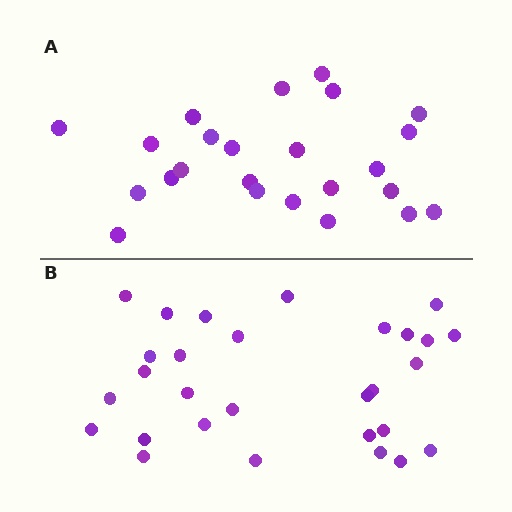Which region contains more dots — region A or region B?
Region B (the bottom region) has more dots.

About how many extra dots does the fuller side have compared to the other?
Region B has about 5 more dots than region A.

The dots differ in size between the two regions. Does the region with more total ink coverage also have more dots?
No. Region A has more total ink coverage because its dots are larger, but region B actually contains more individual dots. Total area can be misleading — the number of items is what matters here.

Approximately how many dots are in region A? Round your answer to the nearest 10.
About 20 dots. (The exact count is 24, which rounds to 20.)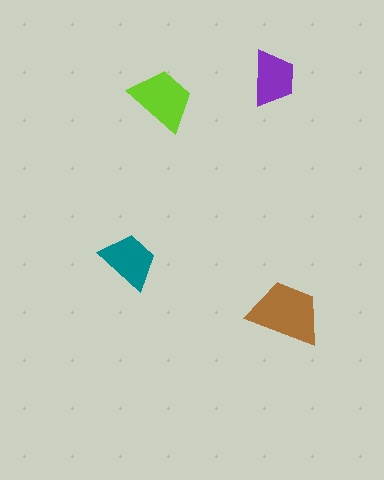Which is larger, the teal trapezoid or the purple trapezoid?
The teal one.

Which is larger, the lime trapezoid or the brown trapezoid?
The brown one.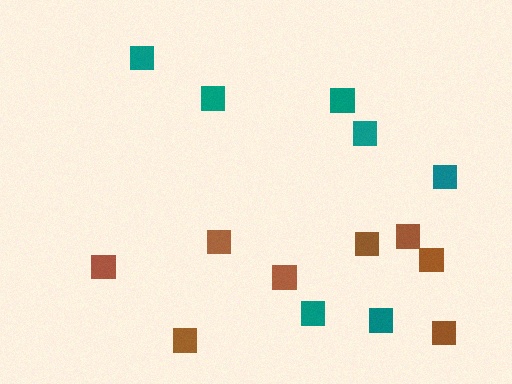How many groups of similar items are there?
There are 2 groups: one group of brown squares (8) and one group of teal squares (7).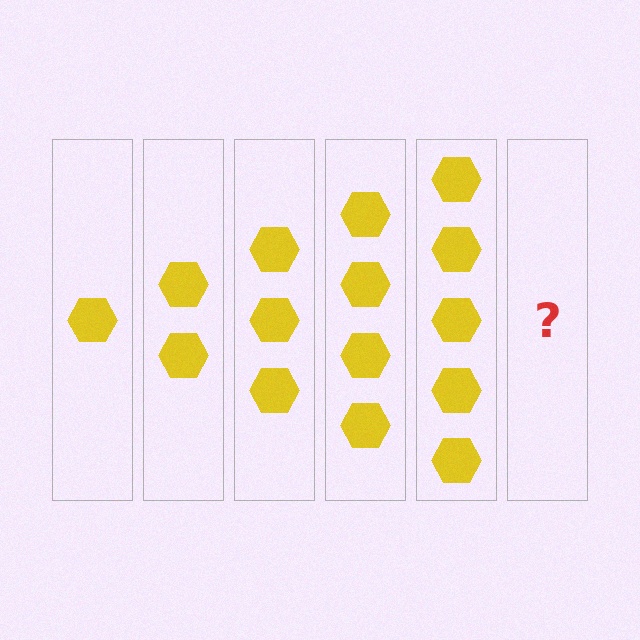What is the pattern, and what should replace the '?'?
The pattern is that each step adds one more hexagon. The '?' should be 6 hexagons.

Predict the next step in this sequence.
The next step is 6 hexagons.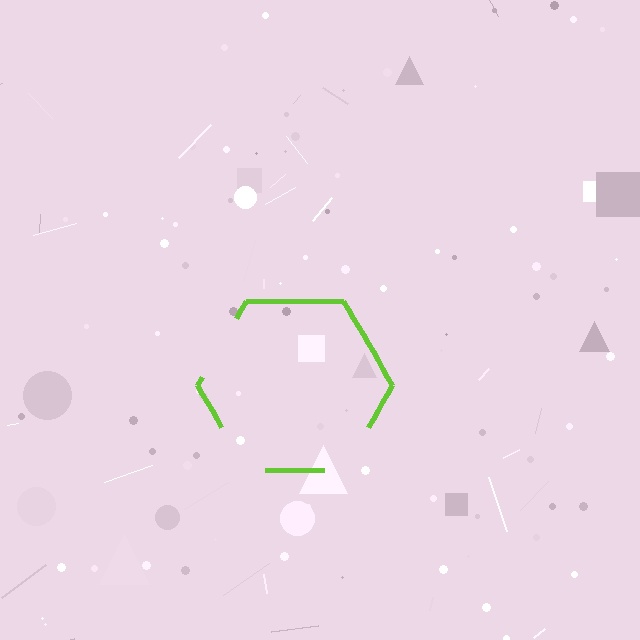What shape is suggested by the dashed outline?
The dashed outline suggests a hexagon.